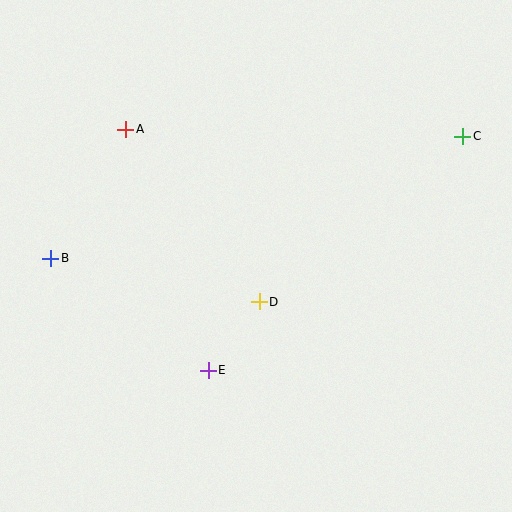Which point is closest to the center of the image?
Point D at (259, 302) is closest to the center.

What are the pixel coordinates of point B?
Point B is at (51, 258).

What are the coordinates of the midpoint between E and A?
The midpoint between E and A is at (167, 250).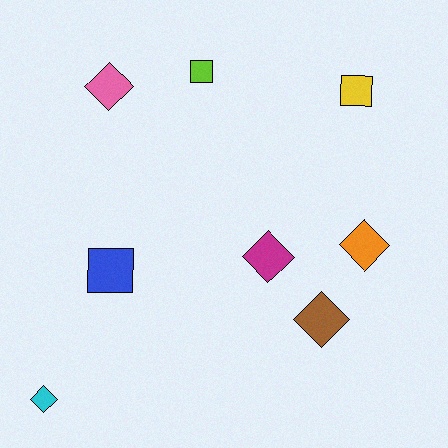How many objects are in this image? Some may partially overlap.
There are 8 objects.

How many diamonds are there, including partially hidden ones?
There are 5 diamonds.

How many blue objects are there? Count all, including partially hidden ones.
There is 1 blue object.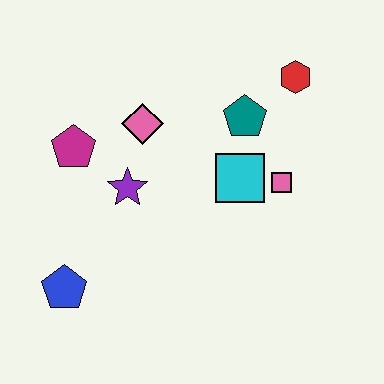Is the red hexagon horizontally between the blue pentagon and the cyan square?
No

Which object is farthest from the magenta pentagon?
The red hexagon is farthest from the magenta pentagon.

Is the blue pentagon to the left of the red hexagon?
Yes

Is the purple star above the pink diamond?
No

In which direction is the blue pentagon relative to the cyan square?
The blue pentagon is to the left of the cyan square.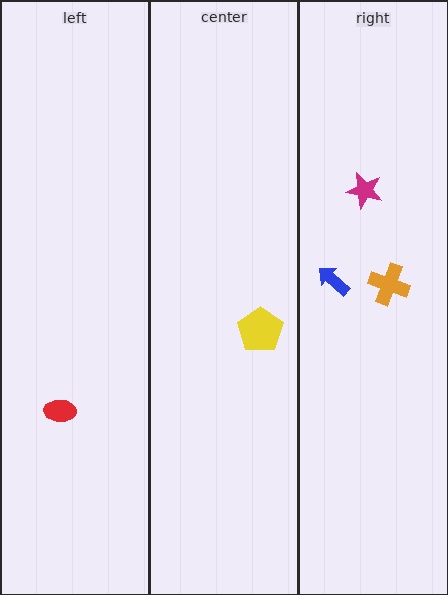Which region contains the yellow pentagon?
The center region.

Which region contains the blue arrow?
The right region.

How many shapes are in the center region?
1.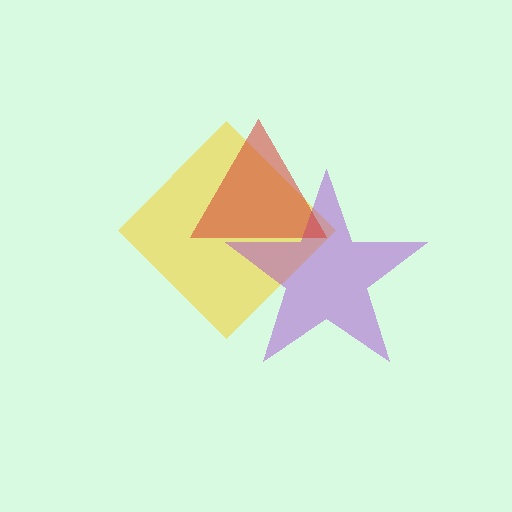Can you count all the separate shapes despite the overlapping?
Yes, there are 3 separate shapes.